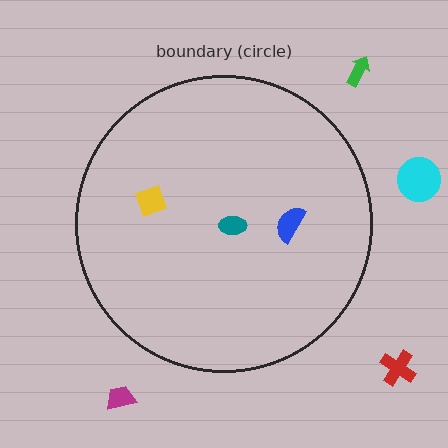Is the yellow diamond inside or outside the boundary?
Inside.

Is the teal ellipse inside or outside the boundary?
Inside.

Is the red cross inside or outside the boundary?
Outside.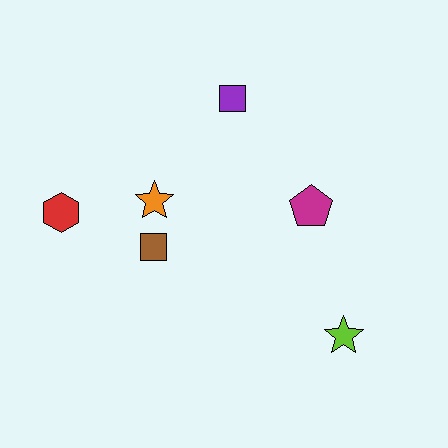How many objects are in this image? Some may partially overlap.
There are 6 objects.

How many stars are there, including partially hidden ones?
There are 2 stars.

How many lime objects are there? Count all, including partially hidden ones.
There is 1 lime object.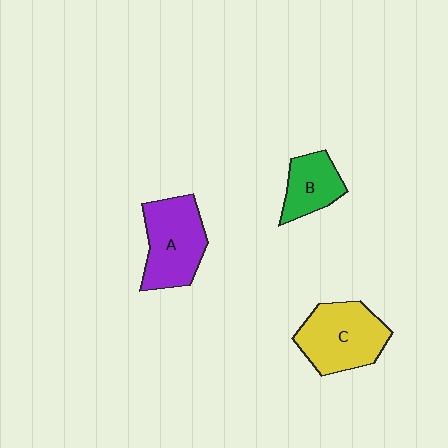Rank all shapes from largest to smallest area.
From largest to smallest: C (yellow), A (purple), B (green).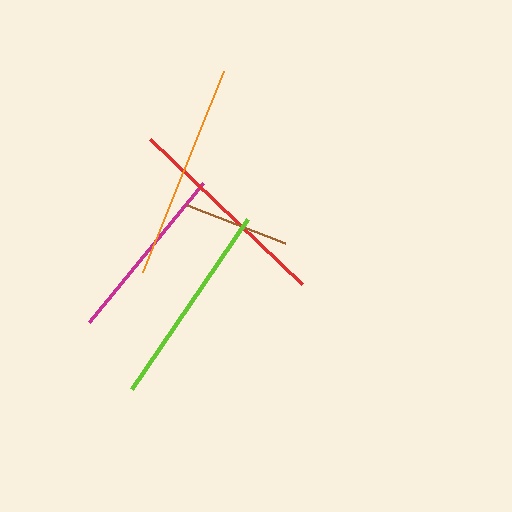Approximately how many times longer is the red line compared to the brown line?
The red line is approximately 2.0 times the length of the brown line.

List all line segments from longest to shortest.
From longest to shortest: orange, red, lime, magenta, brown.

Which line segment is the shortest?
The brown line is the shortest at approximately 105 pixels.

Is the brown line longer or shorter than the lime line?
The lime line is longer than the brown line.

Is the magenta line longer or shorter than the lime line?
The lime line is longer than the magenta line.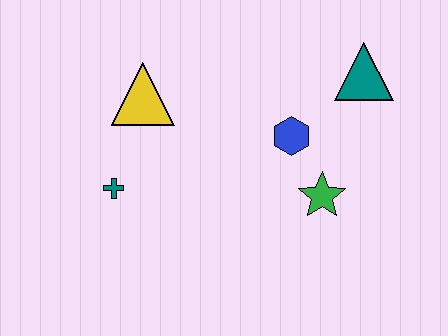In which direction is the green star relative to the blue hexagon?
The green star is below the blue hexagon.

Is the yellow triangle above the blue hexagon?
Yes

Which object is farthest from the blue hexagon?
The teal cross is farthest from the blue hexagon.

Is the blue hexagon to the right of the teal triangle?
No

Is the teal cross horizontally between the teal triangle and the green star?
No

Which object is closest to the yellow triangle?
The teal cross is closest to the yellow triangle.